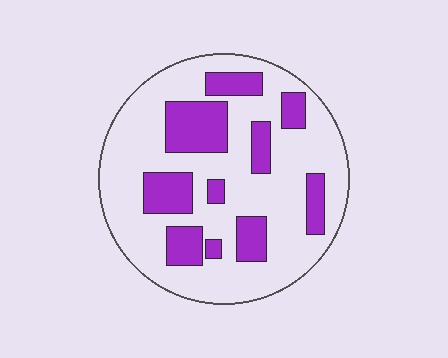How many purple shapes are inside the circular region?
10.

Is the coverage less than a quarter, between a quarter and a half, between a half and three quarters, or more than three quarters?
Between a quarter and a half.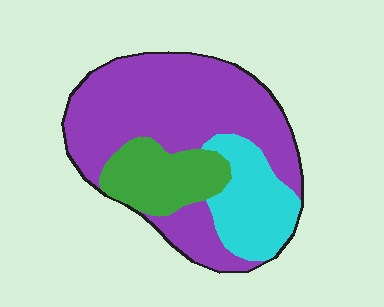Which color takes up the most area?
Purple, at roughly 60%.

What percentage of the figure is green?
Green takes up about one fifth (1/5) of the figure.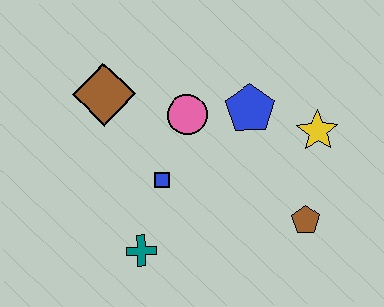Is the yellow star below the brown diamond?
Yes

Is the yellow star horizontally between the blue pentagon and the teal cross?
No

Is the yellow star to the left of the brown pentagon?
No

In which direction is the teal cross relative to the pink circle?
The teal cross is below the pink circle.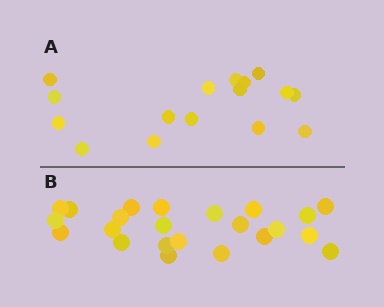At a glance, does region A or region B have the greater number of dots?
Region B (the bottom region) has more dots.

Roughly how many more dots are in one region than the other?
Region B has roughly 8 or so more dots than region A.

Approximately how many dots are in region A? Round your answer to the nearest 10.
About 20 dots. (The exact count is 16, which rounds to 20.)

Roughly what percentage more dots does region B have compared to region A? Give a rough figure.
About 45% more.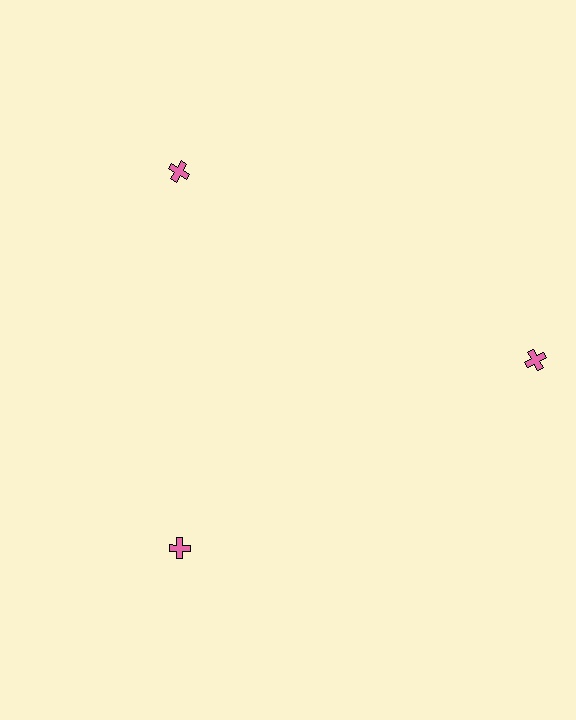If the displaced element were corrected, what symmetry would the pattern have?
It would have 3-fold rotational symmetry — the pattern would map onto itself every 120 degrees.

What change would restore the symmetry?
The symmetry would be restored by moving it inward, back onto the ring so that all 3 crosses sit at equal angles and equal distance from the center.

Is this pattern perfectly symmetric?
No. The 3 pink crosses are arranged in a ring, but one element near the 3 o'clock position is pushed outward from the center, breaking the 3-fold rotational symmetry.